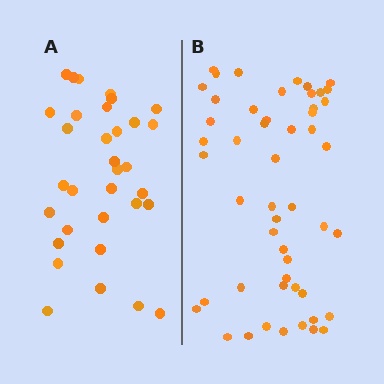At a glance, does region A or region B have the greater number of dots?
Region B (the right region) has more dots.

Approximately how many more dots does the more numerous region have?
Region B has approximately 20 more dots than region A.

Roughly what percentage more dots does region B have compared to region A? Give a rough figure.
About 55% more.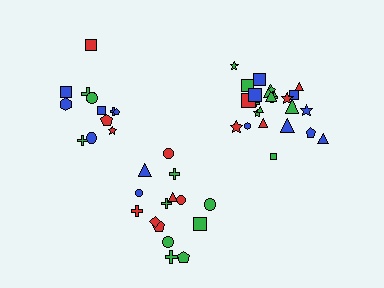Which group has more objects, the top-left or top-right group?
The top-right group.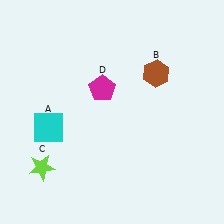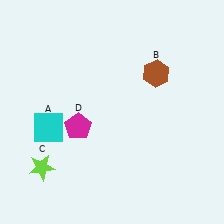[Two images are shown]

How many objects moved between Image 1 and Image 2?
1 object moved between the two images.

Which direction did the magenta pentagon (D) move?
The magenta pentagon (D) moved down.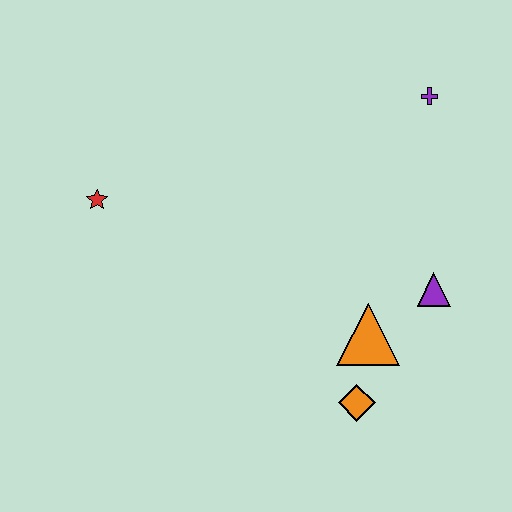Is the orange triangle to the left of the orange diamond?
No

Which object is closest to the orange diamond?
The orange triangle is closest to the orange diamond.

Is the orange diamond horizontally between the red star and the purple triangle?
Yes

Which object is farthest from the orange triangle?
The red star is farthest from the orange triangle.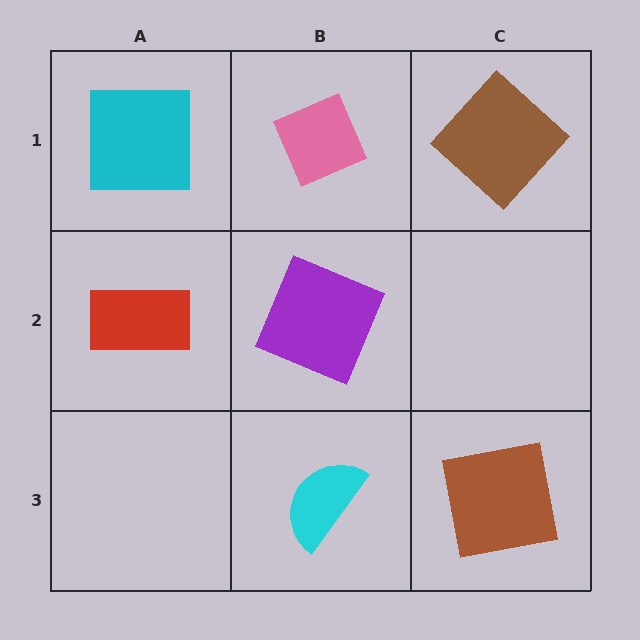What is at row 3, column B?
A cyan semicircle.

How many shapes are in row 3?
2 shapes.